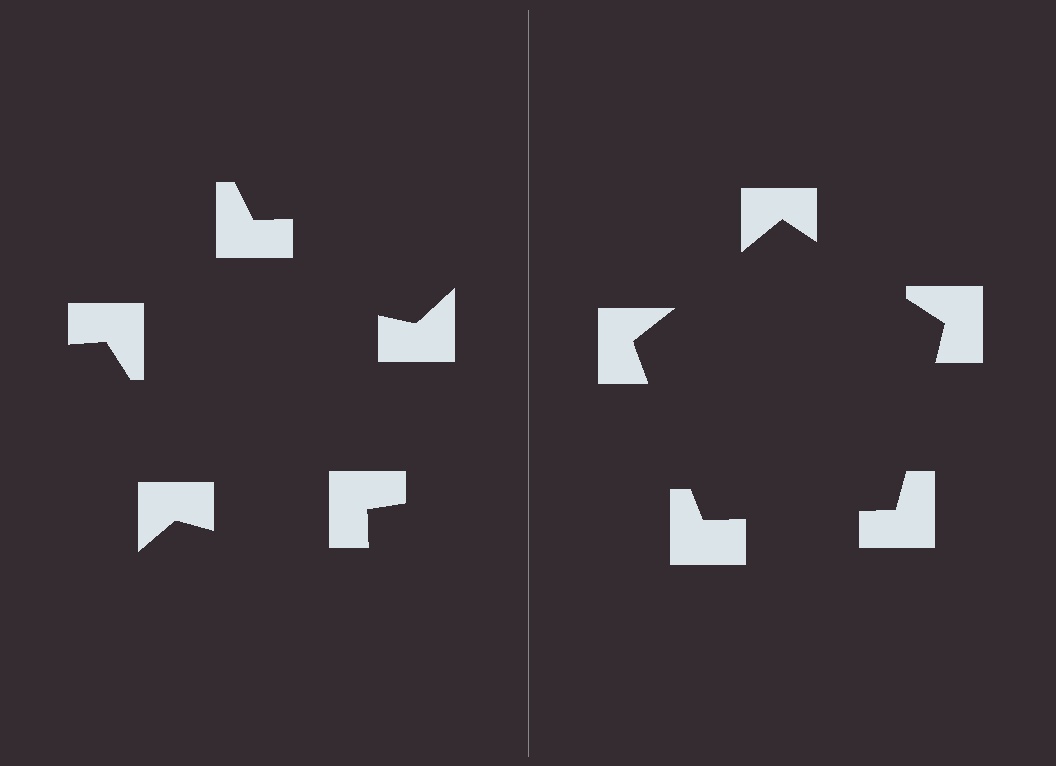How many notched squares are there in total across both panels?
10 — 5 on each side.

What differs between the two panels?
The notched squares are positioned identically on both sides; only the wedge orientations differ. On the right they align to a pentagon; on the left they are misaligned.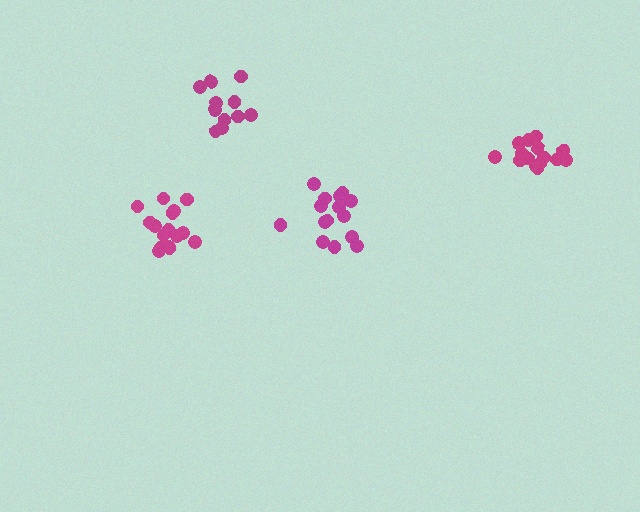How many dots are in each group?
Group 1: 16 dots, Group 2: 15 dots, Group 3: 16 dots, Group 4: 11 dots (58 total).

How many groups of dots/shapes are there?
There are 4 groups.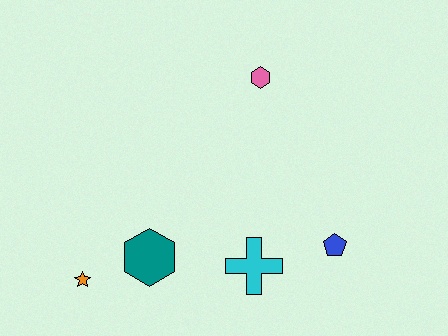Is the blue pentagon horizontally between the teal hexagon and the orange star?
No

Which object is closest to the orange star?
The teal hexagon is closest to the orange star.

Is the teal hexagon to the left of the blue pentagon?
Yes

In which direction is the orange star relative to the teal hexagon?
The orange star is to the left of the teal hexagon.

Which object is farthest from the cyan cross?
The pink hexagon is farthest from the cyan cross.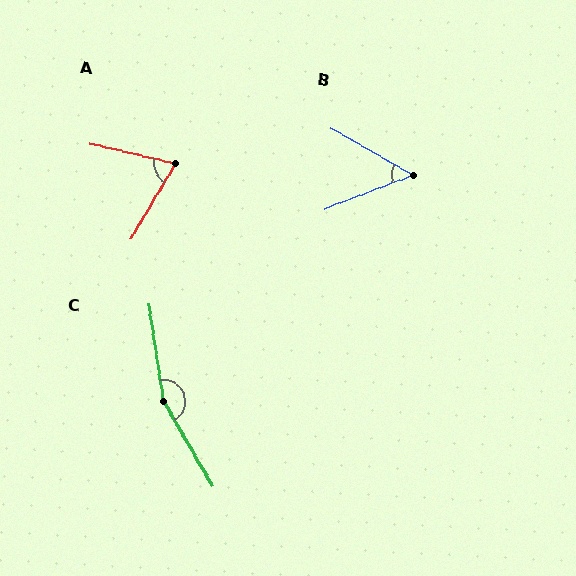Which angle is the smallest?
B, at approximately 50 degrees.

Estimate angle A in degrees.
Approximately 72 degrees.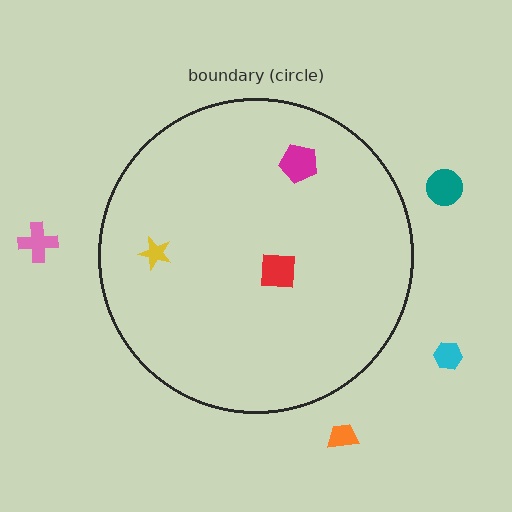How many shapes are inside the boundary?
3 inside, 4 outside.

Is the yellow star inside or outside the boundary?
Inside.